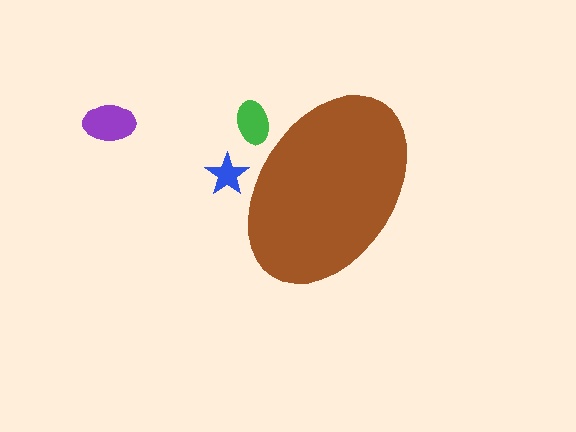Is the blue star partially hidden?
Yes, the blue star is partially hidden behind the brown ellipse.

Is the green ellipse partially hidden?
Yes, the green ellipse is partially hidden behind the brown ellipse.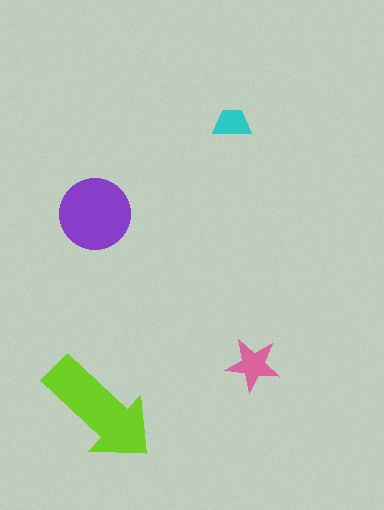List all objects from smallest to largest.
The cyan trapezoid, the pink star, the purple circle, the lime arrow.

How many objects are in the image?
There are 4 objects in the image.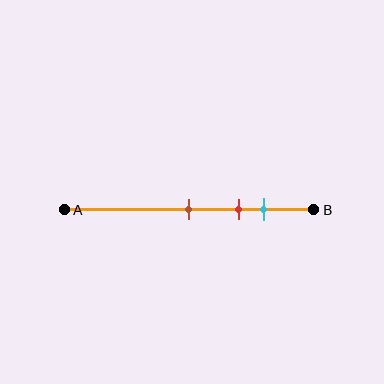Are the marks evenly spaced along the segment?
Yes, the marks are approximately evenly spaced.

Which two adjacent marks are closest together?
The red and cyan marks are the closest adjacent pair.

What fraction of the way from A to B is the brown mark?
The brown mark is approximately 50% (0.5) of the way from A to B.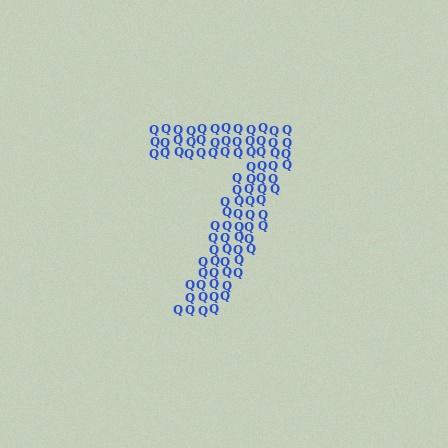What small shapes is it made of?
It is made of small letter Q's.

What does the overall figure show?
The overall figure shows the digit 7.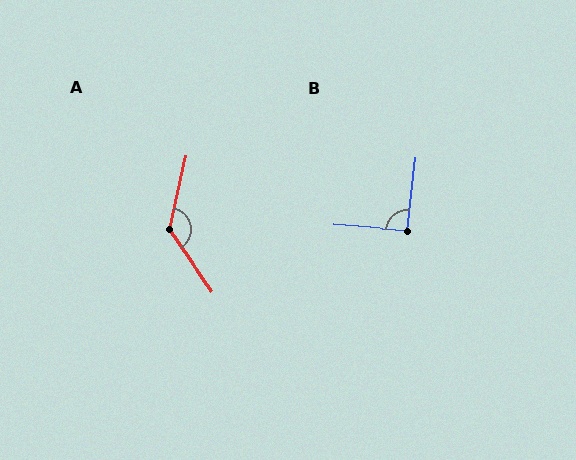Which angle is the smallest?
B, at approximately 92 degrees.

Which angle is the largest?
A, at approximately 133 degrees.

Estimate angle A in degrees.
Approximately 133 degrees.